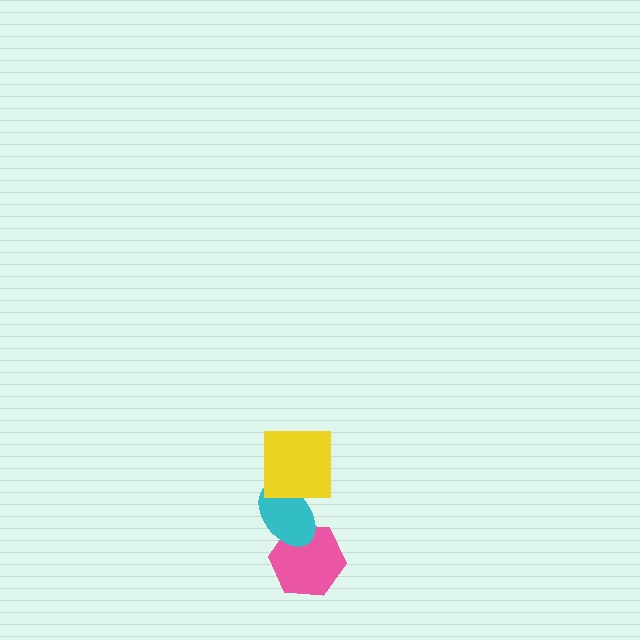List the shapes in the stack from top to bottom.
From top to bottom: the yellow square, the cyan ellipse, the pink hexagon.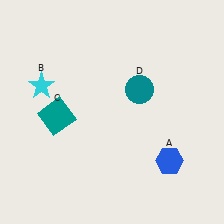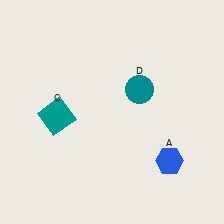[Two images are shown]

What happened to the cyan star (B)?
The cyan star (B) was removed in Image 2. It was in the top-left area of Image 1.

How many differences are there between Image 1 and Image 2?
There is 1 difference between the two images.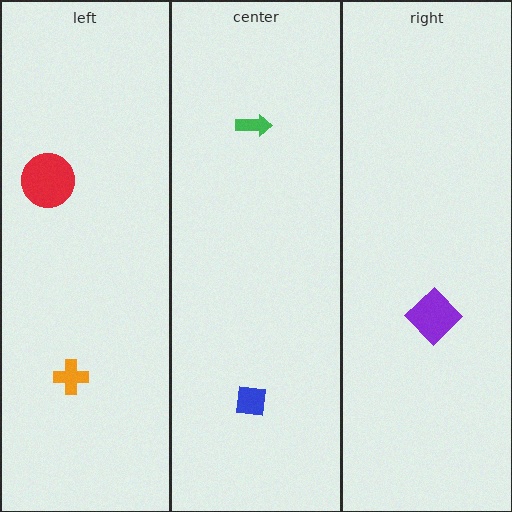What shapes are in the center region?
The blue square, the green arrow.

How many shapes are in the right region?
1.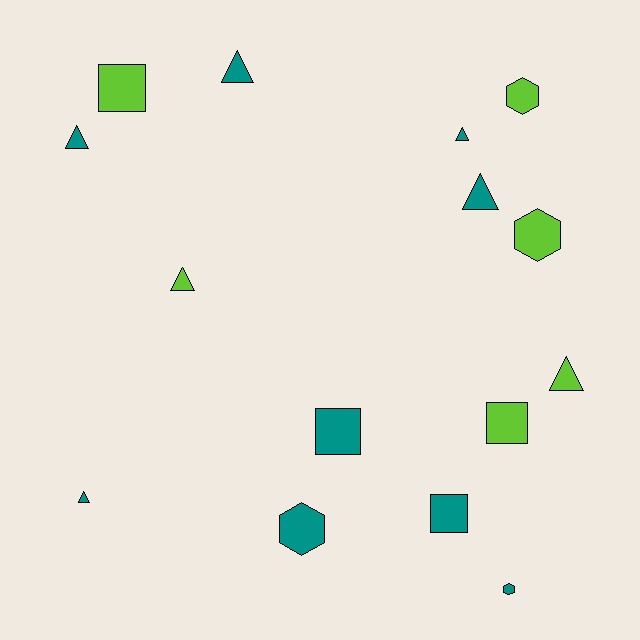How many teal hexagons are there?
There are 2 teal hexagons.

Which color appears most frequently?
Teal, with 9 objects.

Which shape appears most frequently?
Triangle, with 7 objects.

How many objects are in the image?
There are 15 objects.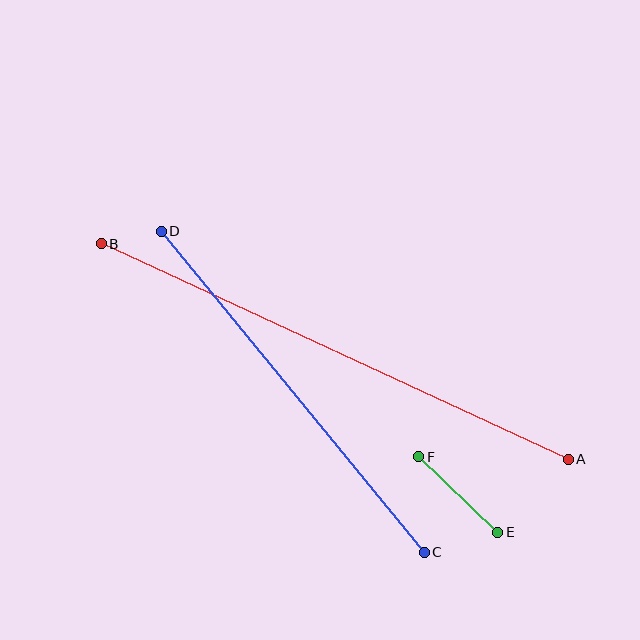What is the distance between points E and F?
The distance is approximately 109 pixels.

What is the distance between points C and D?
The distance is approximately 415 pixels.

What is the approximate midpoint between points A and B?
The midpoint is at approximately (335, 351) pixels.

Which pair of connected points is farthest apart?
Points A and B are farthest apart.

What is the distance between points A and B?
The distance is approximately 514 pixels.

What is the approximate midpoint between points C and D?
The midpoint is at approximately (293, 392) pixels.